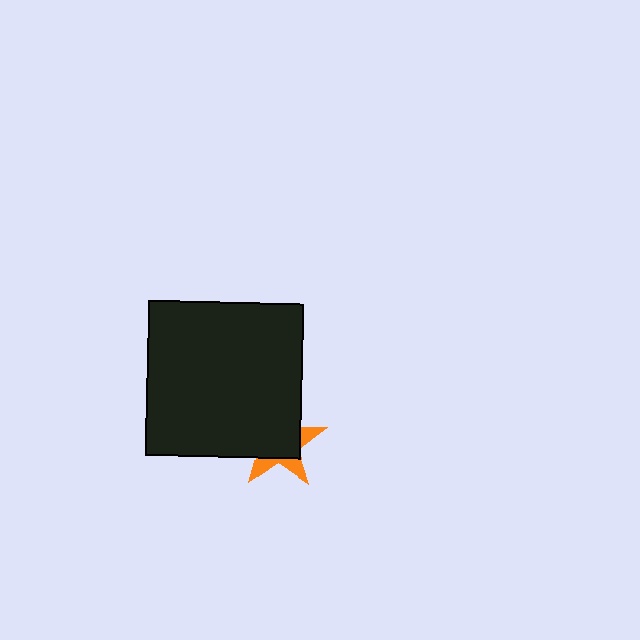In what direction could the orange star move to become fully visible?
The orange star could move toward the lower-right. That would shift it out from behind the black square entirely.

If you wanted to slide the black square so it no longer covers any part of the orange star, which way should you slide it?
Slide it toward the upper-left — that is the most direct way to separate the two shapes.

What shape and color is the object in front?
The object in front is a black square.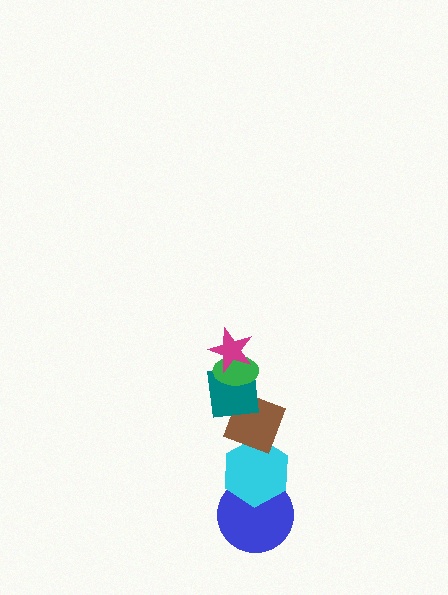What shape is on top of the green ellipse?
The magenta star is on top of the green ellipse.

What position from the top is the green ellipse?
The green ellipse is 2nd from the top.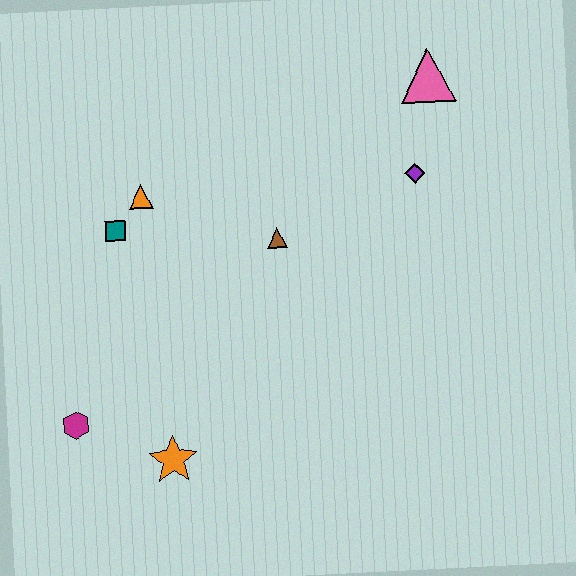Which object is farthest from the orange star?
The pink triangle is farthest from the orange star.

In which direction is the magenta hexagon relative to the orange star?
The magenta hexagon is to the left of the orange star.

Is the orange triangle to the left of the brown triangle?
Yes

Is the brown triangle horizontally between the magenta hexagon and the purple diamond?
Yes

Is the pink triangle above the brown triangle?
Yes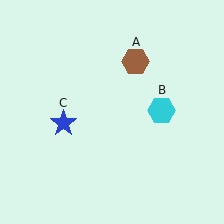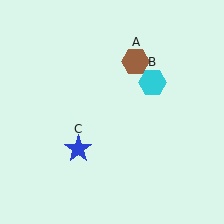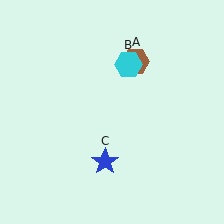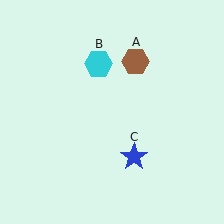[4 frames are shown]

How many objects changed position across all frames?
2 objects changed position: cyan hexagon (object B), blue star (object C).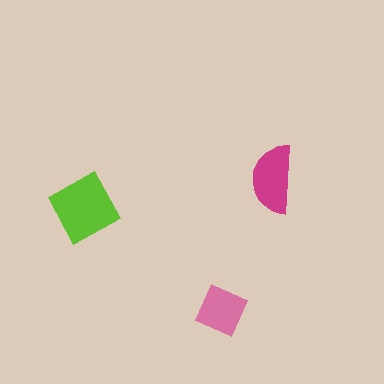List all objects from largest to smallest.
The lime square, the magenta semicircle, the pink diamond.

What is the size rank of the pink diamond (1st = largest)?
3rd.